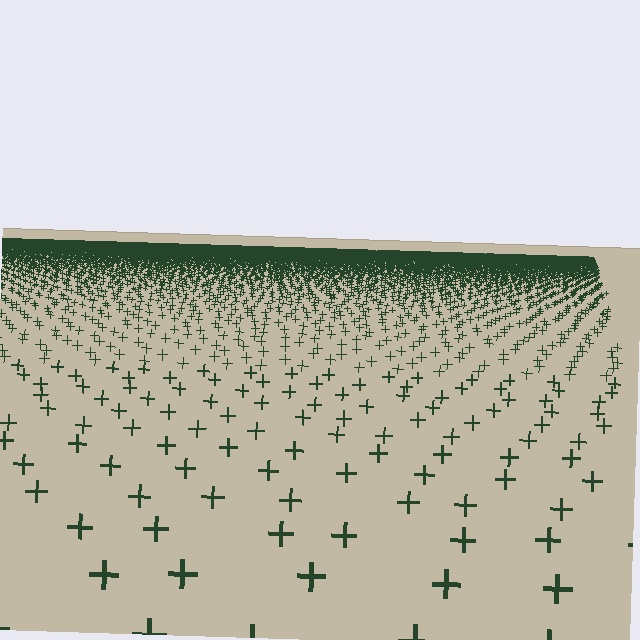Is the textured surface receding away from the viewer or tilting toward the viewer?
The surface is receding away from the viewer. Texture elements get smaller and denser toward the top.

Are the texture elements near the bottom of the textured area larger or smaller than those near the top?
Larger. Near the bottom, elements are closer to the viewer and appear at a bigger on-screen size.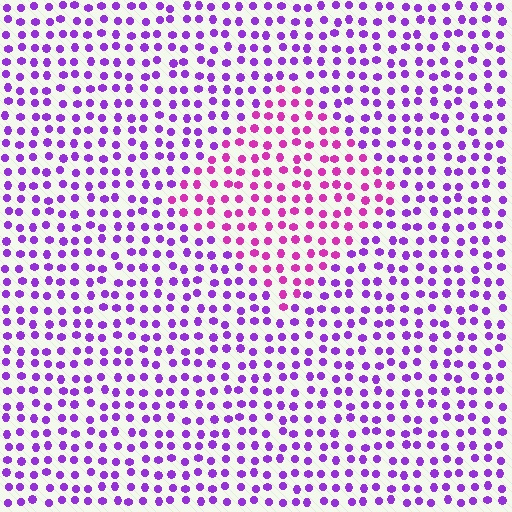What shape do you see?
I see a diamond.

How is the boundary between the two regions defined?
The boundary is defined purely by a slight shift in hue (about 36 degrees). Spacing, size, and orientation are identical on both sides.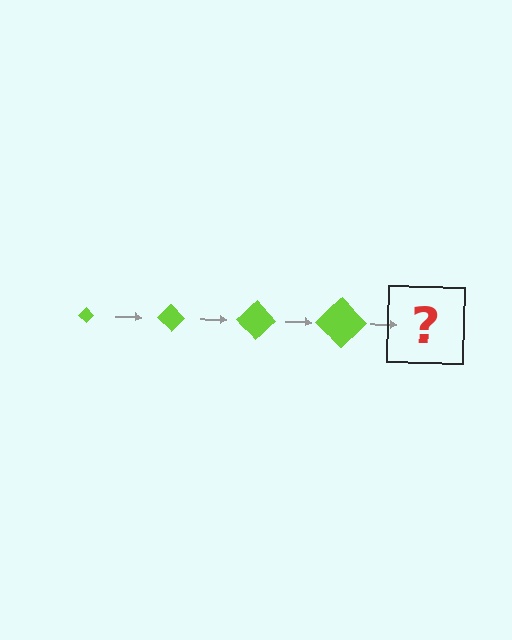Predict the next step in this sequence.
The next step is a lime diamond, larger than the previous one.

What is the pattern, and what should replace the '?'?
The pattern is that the diamond gets progressively larger each step. The '?' should be a lime diamond, larger than the previous one.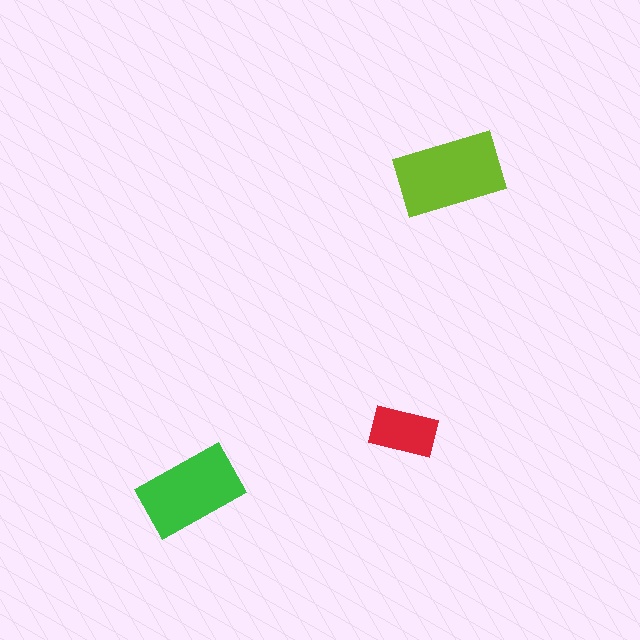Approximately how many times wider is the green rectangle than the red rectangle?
About 1.5 times wider.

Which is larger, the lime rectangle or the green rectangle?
The lime one.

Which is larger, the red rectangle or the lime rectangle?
The lime one.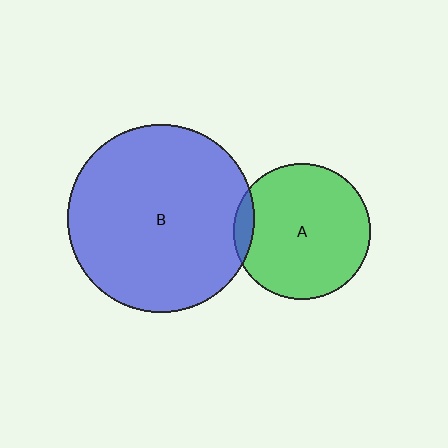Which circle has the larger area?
Circle B (blue).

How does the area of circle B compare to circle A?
Approximately 1.9 times.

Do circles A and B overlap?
Yes.